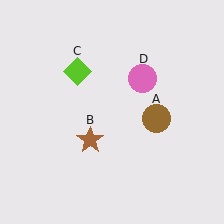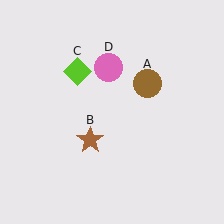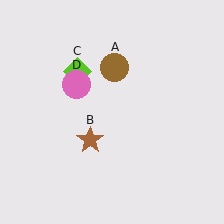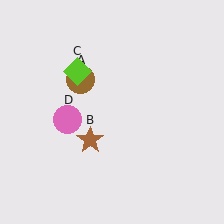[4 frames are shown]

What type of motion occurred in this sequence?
The brown circle (object A), pink circle (object D) rotated counterclockwise around the center of the scene.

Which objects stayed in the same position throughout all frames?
Brown star (object B) and lime diamond (object C) remained stationary.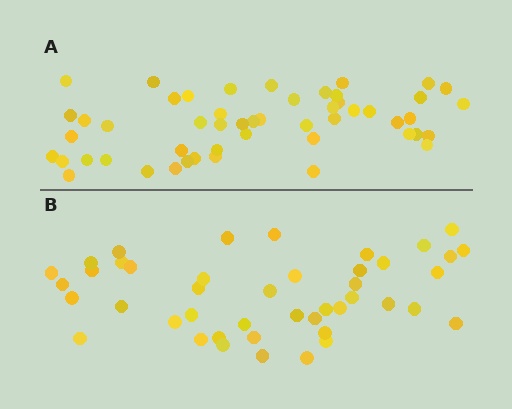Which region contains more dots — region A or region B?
Region A (the top region) has more dots.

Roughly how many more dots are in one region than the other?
Region A has roughly 8 or so more dots than region B.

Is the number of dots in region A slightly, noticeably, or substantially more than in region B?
Region A has only slightly more — the two regions are fairly close. The ratio is roughly 1.2 to 1.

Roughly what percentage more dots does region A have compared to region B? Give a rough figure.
About 15% more.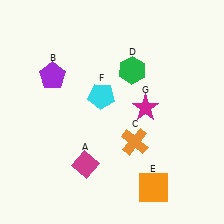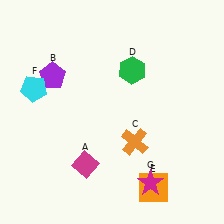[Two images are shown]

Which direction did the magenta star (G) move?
The magenta star (G) moved down.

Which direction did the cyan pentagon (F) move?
The cyan pentagon (F) moved left.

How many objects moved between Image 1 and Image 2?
2 objects moved between the two images.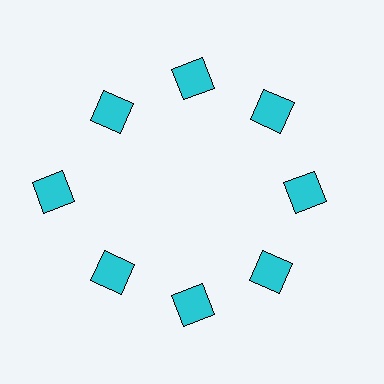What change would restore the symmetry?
The symmetry would be restored by moving it inward, back onto the ring so that all 8 diamonds sit at equal angles and equal distance from the center.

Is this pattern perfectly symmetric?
No. The 8 cyan diamonds are arranged in a ring, but one element near the 9 o'clock position is pushed outward from the center, breaking the 8-fold rotational symmetry.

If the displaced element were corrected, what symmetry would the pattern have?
It would have 8-fold rotational symmetry — the pattern would map onto itself every 45 degrees.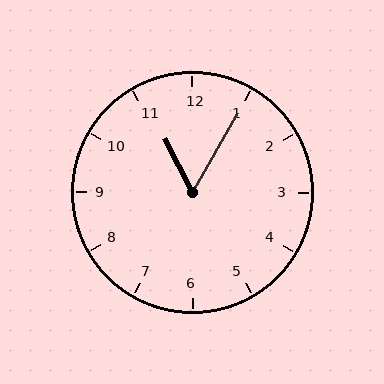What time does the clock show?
11:05.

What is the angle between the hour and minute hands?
Approximately 58 degrees.